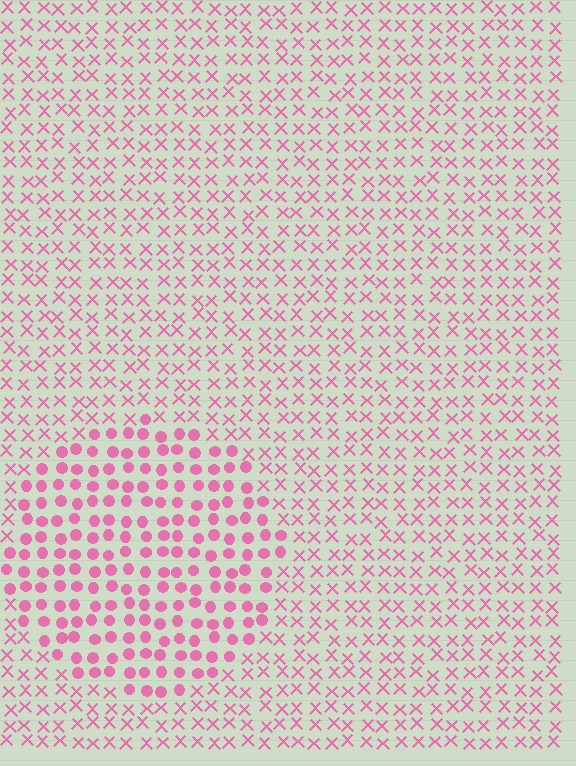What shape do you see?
I see a circle.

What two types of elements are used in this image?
The image uses circles inside the circle region and X marks outside it.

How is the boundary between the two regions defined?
The boundary is defined by a change in element shape: circles inside vs. X marks outside. All elements share the same color and spacing.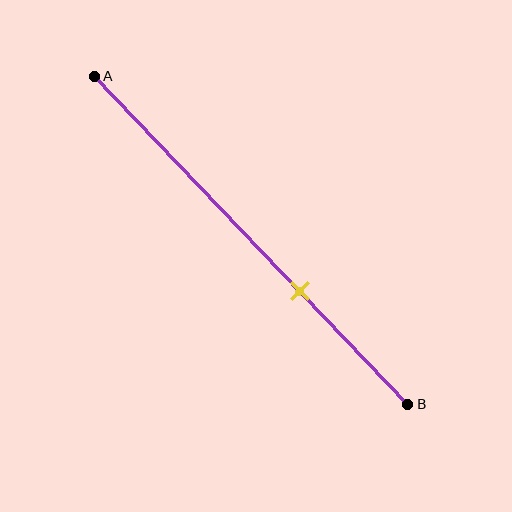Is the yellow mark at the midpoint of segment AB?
No, the mark is at about 65% from A, not at the 50% midpoint.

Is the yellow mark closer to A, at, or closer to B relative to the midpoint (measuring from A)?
The yellow mark is closer to point B than the midpoint of segment AB.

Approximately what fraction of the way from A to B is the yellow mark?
The yellow mark is approximately 65% of the way from A to B.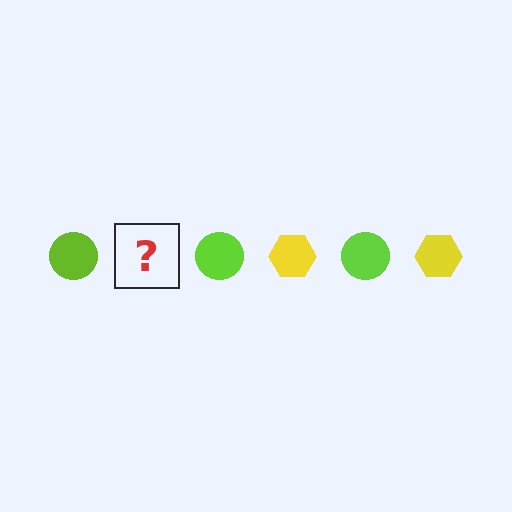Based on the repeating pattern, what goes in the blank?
The blank should be a yellow hexagon.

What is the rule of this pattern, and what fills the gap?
The rule is that the pattern alternates between lime circle and yellow hexagon. The gap should be filled with a yellow hexagon.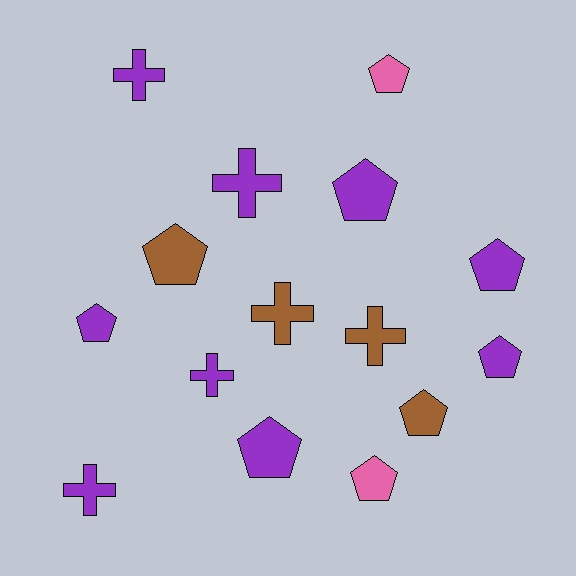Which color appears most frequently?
Purple, with 9 objects.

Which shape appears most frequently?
Pentagon, with 9 objects.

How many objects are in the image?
There are 15 objects.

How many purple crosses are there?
There are 4 purple crosses.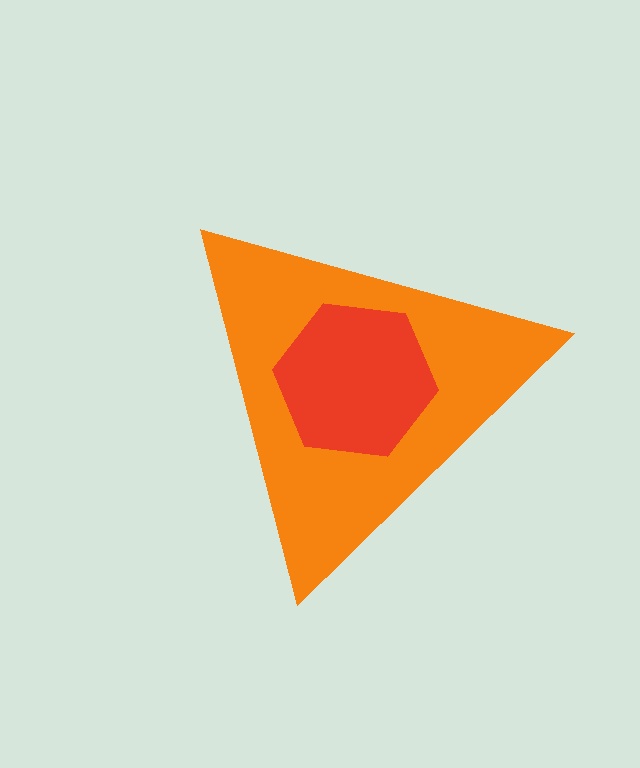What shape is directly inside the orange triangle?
The red hexagon.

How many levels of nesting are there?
2.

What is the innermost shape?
The red hexagon.